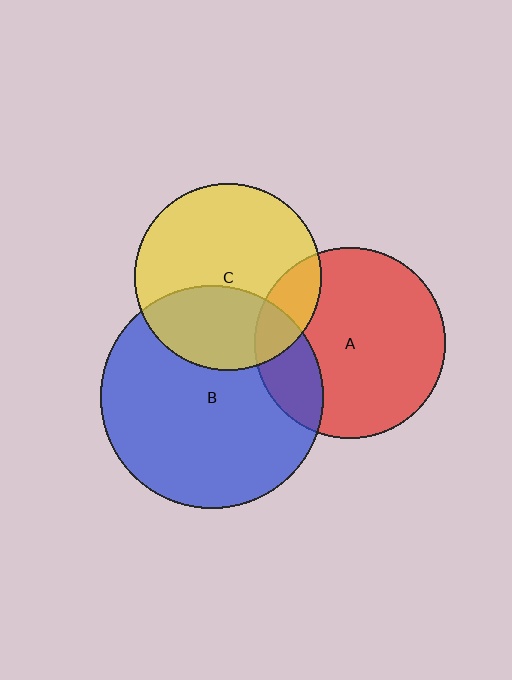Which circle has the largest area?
Circle B (blue).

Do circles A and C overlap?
Yes.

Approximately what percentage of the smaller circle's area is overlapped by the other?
Approximately 15%.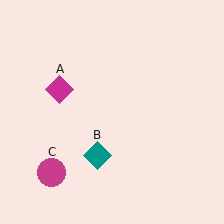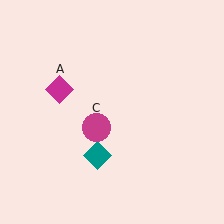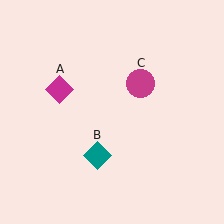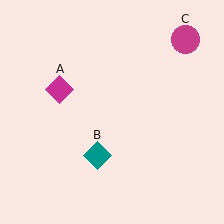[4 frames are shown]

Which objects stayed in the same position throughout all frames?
Magenta diamond (object A) and teal diamond (object B) remained stationary.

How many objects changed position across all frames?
1 object changed position: magenta circle (object C).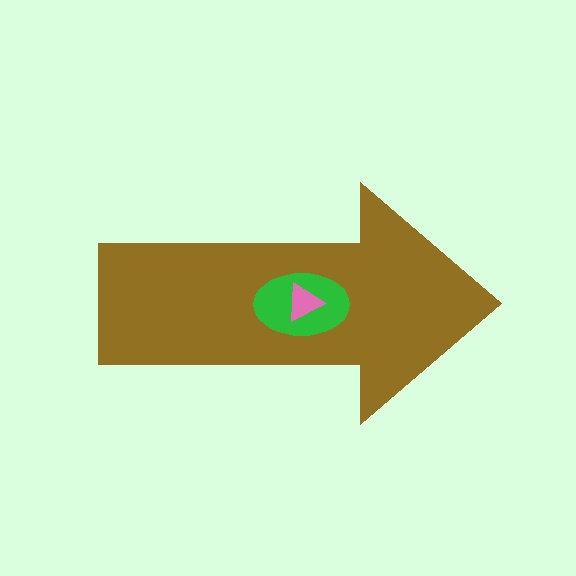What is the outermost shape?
The brown arrow.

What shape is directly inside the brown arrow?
The green ellipse.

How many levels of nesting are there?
3.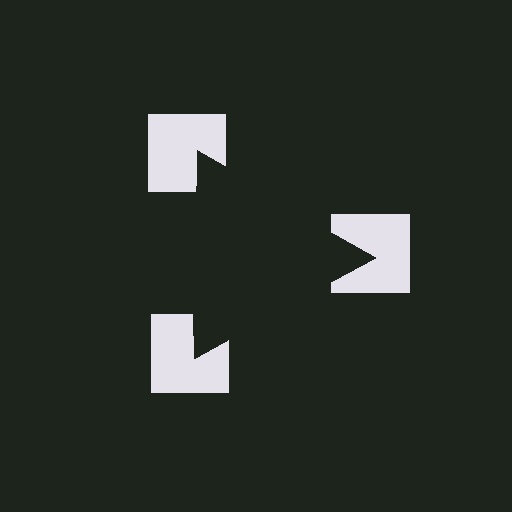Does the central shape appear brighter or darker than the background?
It typically appears slightly darker than the background, even though no actual brightness change is drawn.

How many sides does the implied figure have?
3 sides.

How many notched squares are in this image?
There are 3 — one at each vertex of the illusory triangle.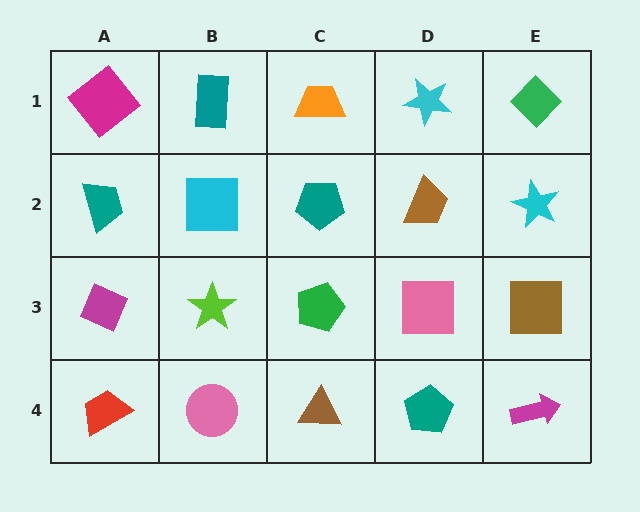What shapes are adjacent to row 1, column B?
A cyan square (row 2, column B), a magenta diamond (row 1, column A), an orange trapezoid (row 1, column C).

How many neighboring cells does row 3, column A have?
3.